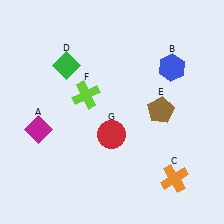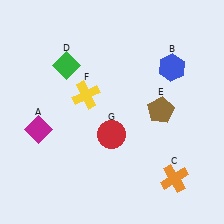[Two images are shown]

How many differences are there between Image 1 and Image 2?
There is 1 difference between the two images.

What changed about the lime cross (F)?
In Image 1, F is lime. In Image 2, it changed to yellow.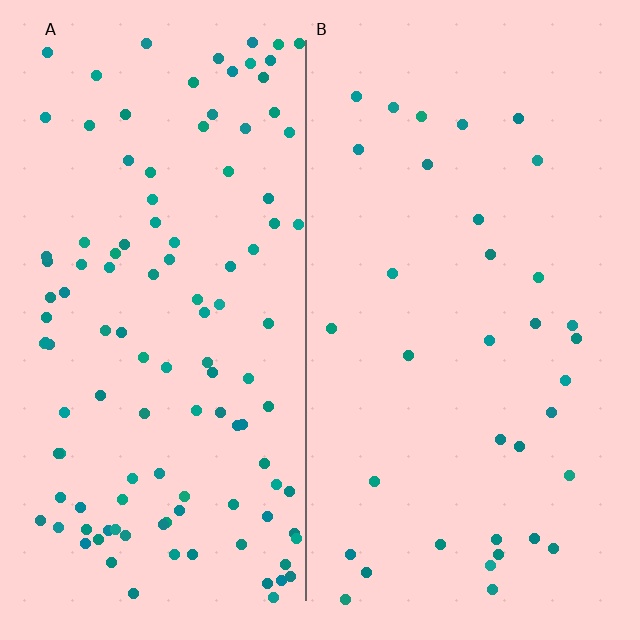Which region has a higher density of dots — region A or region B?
A (the left).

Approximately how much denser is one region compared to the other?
Approximately 3.3× — region A over region B.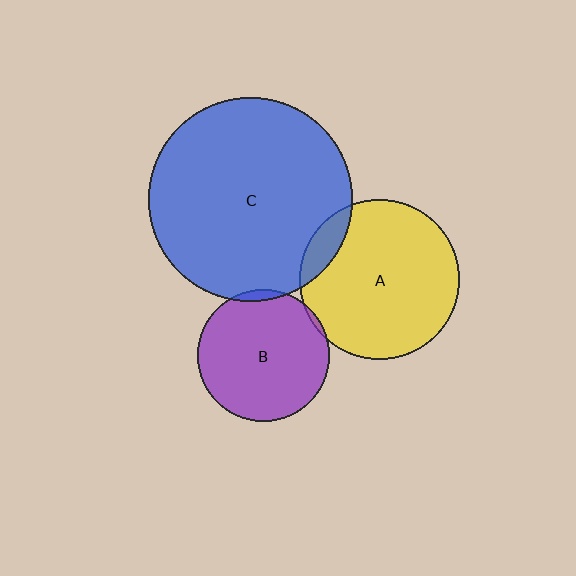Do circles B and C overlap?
Yes.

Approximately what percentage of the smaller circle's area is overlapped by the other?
Approximately 5%.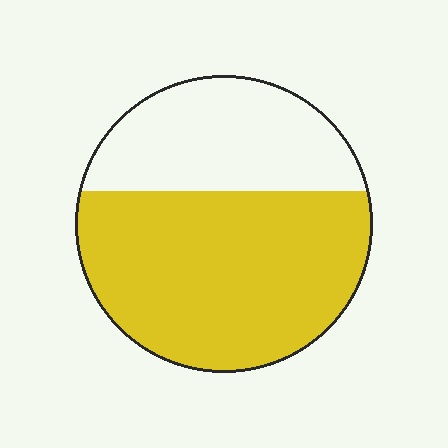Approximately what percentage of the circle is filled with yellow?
Approximately 65%.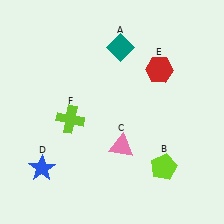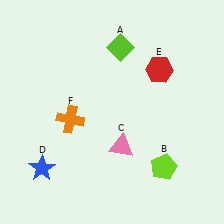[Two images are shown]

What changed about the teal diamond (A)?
In Image 1, A is teal. In Image 2, it changed to lime.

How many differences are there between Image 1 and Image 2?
There are 2 differences between the two images.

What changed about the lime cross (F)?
In Image 1, F is lime. In Image 2, it changed to orange.